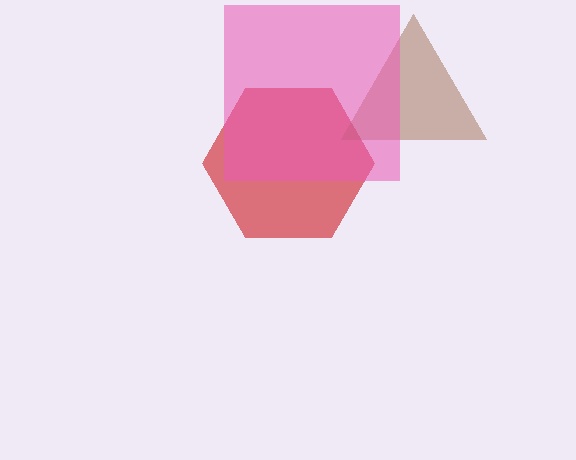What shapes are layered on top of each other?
The layered shapes are: a red hexagon, a brown triangle, a pink square.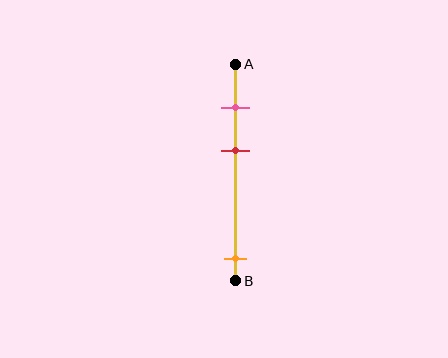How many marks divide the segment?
There are 3 marks dividing the segment.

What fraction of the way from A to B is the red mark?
The red mark is approximately 40% (0.4) of the way from A to B.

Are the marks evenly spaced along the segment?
No, the marks are not evenly spaced.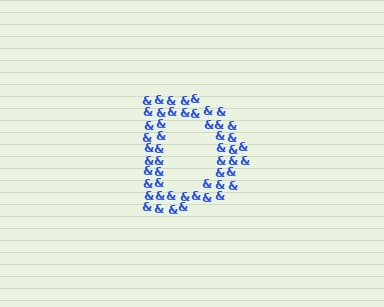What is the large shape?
The large shape is the letter D.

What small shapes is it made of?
It is made of small ampersands.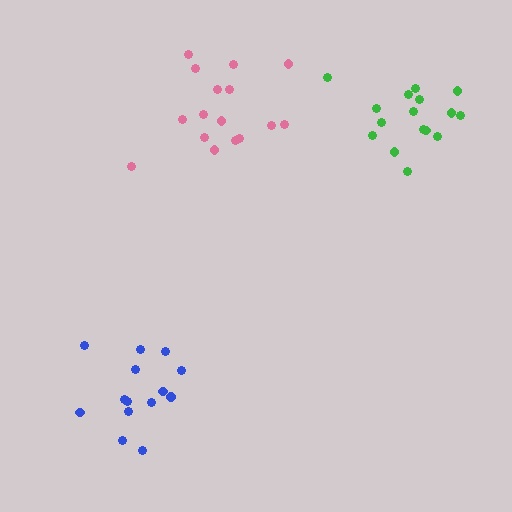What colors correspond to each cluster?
The clusters are colored: green, blue, pink.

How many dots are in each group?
Group 1: 16 dots, Group 2: 14 dots, Group 3: 16 dots (46 total).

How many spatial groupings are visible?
There are 3 spatial groupings.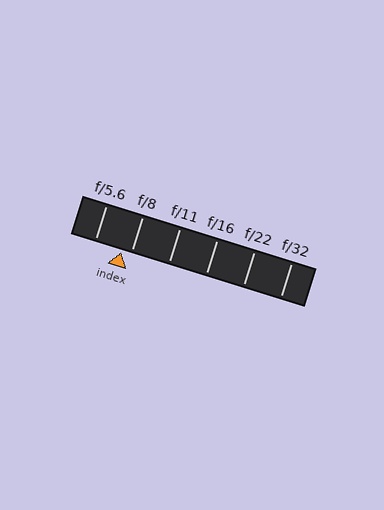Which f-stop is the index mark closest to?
The index mark is closest to f/8.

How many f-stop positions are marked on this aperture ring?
There are 6 f-stop positions marked.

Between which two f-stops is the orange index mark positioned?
The index mark is between f/5.6 and f/8.